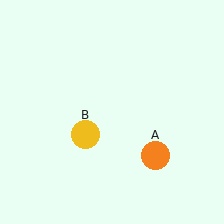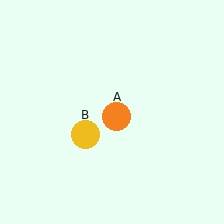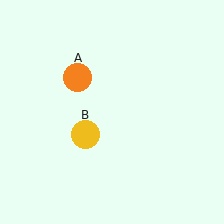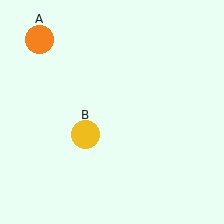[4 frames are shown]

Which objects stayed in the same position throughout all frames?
Yellow circle (object B) remained stationary.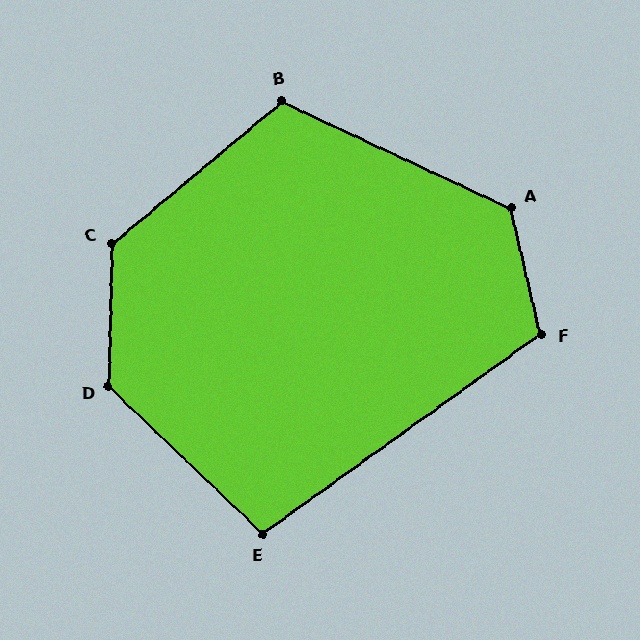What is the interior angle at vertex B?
Approximately 115 degrees (obtuse).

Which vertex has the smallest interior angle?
E, at approximately 101 degrees.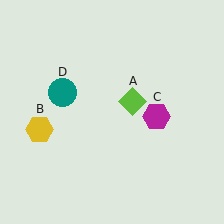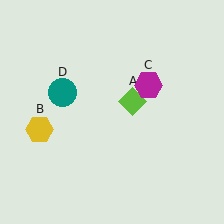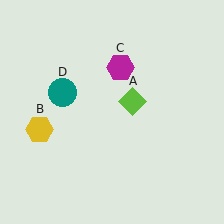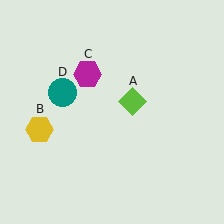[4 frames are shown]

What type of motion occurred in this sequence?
The magenta hexagon (object C) rotated counterclockwise around the center of the scene.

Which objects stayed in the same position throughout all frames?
Lime diamond (object A) and yellow hexagon (object B) and teal circle (object D) remained stationary.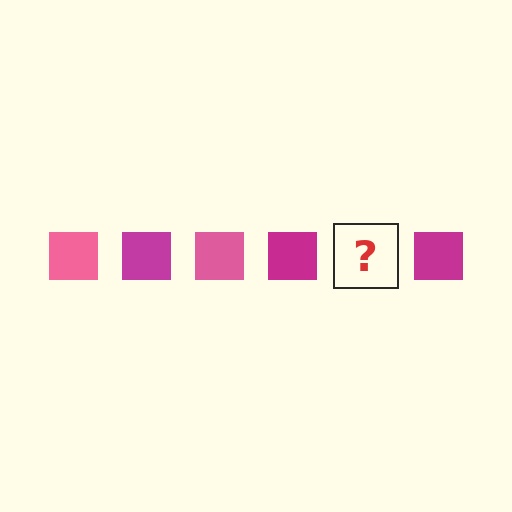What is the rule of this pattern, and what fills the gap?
The rule is that the pattern cycles through pink, magenta squares. The gap should be filled with a pink square.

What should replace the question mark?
The question mark should be replaced with a pink square.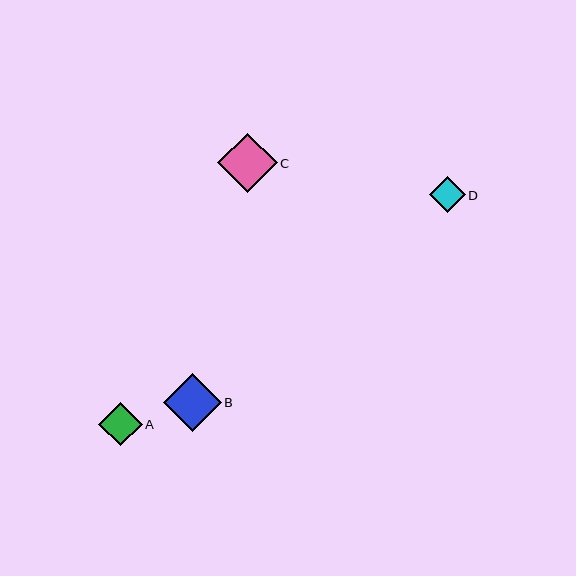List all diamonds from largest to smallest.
From largest to smallest: C, B, A, D.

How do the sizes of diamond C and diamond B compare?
Diamond C and diamond B are approximately the same size.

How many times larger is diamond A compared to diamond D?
Diamond A is approximately 1.2 times the size of diamond D.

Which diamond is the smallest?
Diamond D is the smallest with a size of approximately 36 pixels.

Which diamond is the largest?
Diamond C is the largest with a size of approximately 60 pixels.